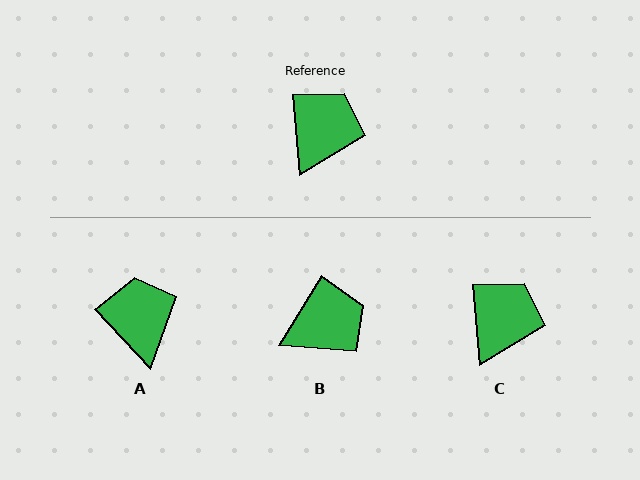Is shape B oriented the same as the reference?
No, it is off by about 36 degrees.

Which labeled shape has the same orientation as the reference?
C.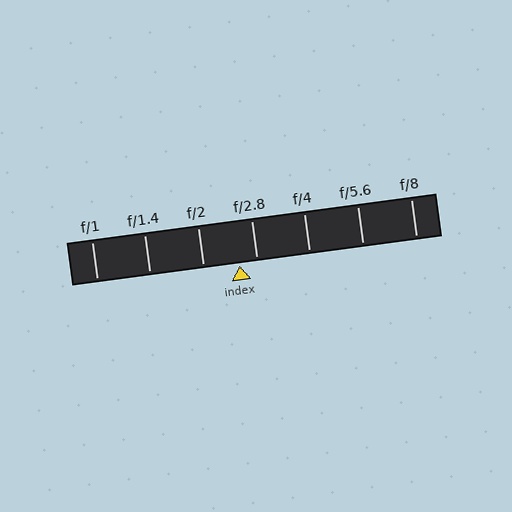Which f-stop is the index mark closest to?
The index mark is closest to f/2.8.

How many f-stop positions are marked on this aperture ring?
There are 7 f-stop positions marked.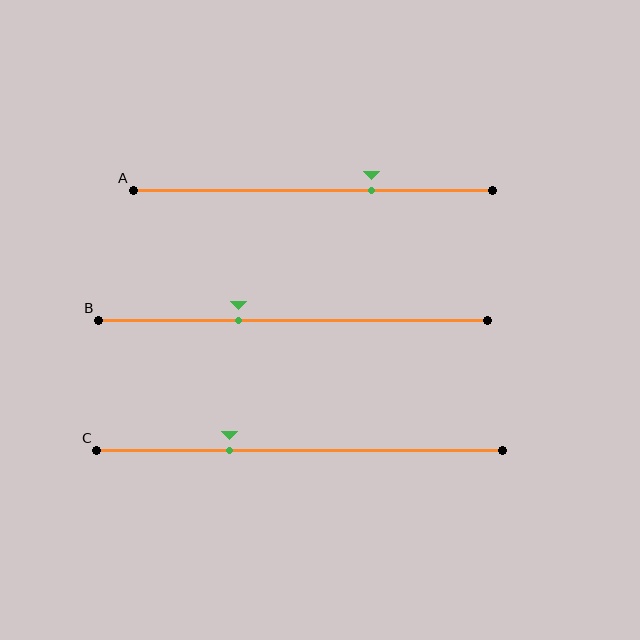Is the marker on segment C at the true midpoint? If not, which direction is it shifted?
No, the marker on segment C is shifted to the left by about 17% of the segment length.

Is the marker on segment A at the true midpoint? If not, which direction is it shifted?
No, the marker on segment A is shifted to the right by about 16% of the segment length.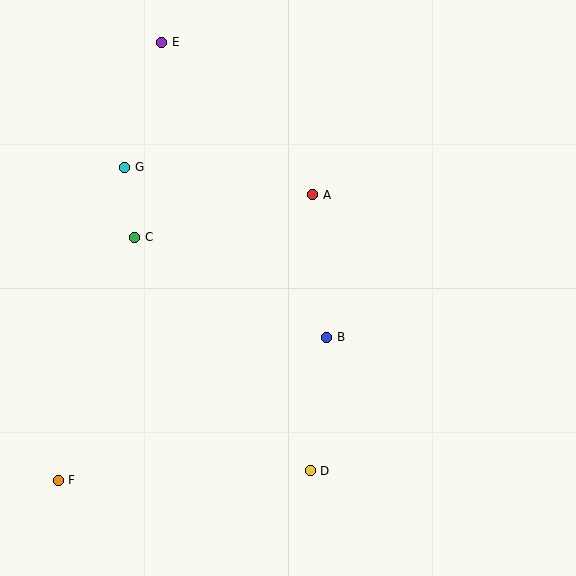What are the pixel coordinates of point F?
Point F is at (58, 480).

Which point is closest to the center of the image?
Point B at (327, 337) is closest to the center.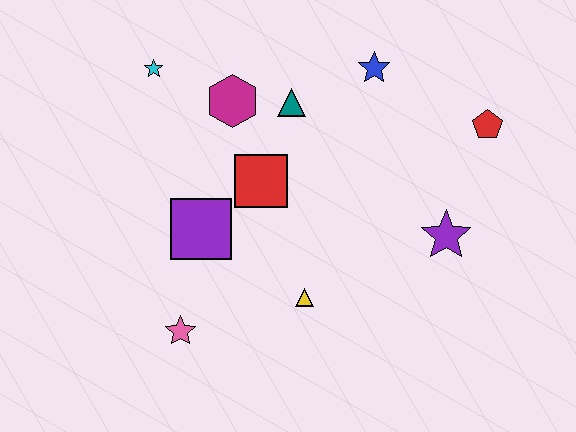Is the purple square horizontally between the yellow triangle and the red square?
No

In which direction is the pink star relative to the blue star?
The pink star is below the blue star.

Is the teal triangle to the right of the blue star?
No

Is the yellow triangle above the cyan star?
No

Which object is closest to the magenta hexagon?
The teal triangle is closest to the magenta hexagon.